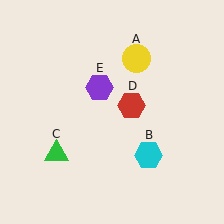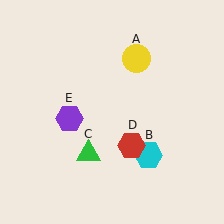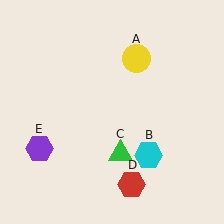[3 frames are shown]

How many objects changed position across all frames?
3 objects changed position: green triangle (object C), red hexagon (object D), purple hexagon (object E).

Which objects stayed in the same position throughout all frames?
Yellow circle (object A) and cyan hexagon (object B) remained stationary.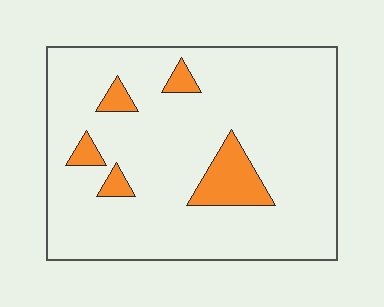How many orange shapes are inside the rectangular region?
5.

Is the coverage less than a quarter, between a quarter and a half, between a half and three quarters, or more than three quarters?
Less than a quarter.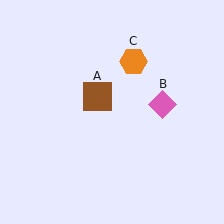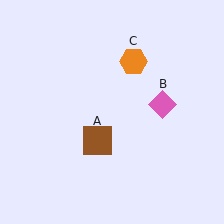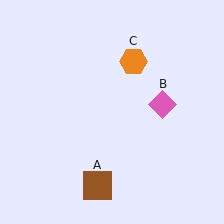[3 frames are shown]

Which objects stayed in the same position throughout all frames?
Pink diamond (object B) and orange hexagon (object C) remained stationary.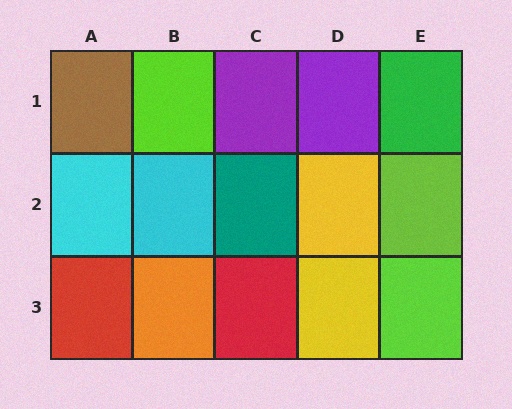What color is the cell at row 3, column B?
Orange.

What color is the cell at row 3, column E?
Lime.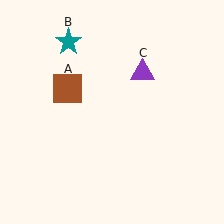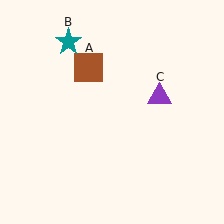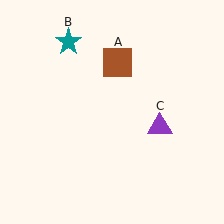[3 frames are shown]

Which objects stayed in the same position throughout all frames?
Teal star (object B) remained stationary.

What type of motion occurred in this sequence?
The brown square (object A), purple triangle (object C) rotated clockwise around the center of the scene.